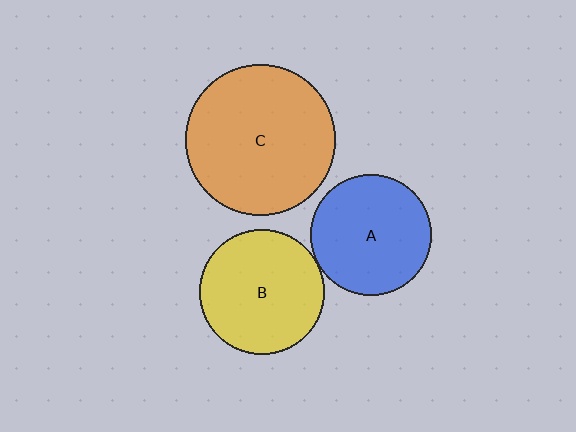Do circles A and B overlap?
Yes.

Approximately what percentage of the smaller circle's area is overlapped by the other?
Approximately 5%.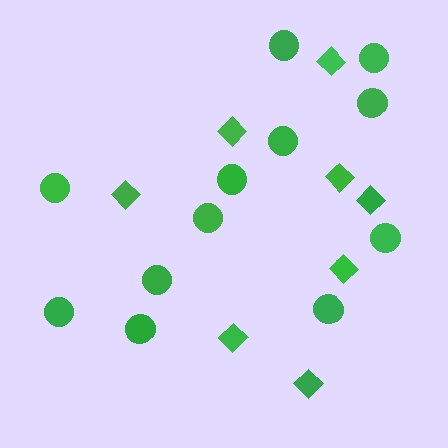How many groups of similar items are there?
There are 2 groups: one group of diamonds (8) and one group of circles (12).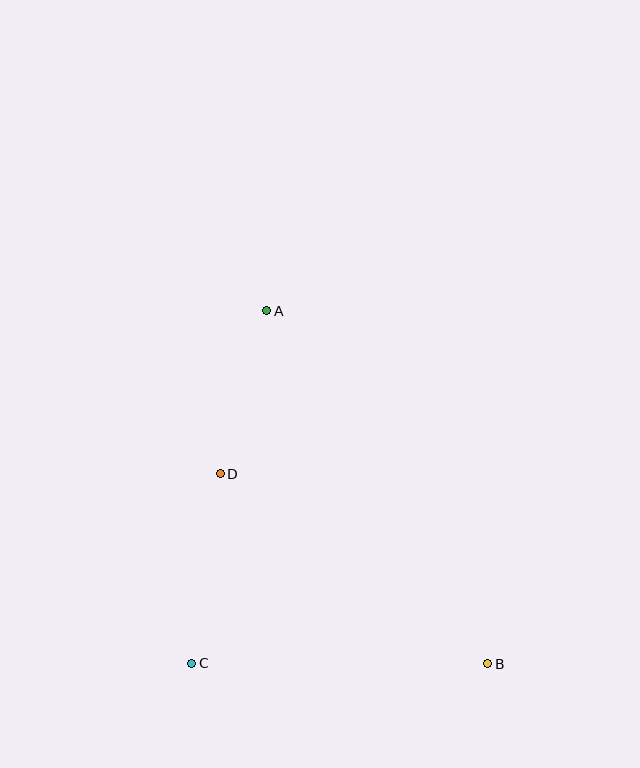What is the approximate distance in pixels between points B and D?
The distance between B and D is approximately 328 pixels.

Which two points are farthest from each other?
Points A and B are farthest from each other.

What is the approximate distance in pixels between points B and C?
The distance between B and C is approximately 296 pixels.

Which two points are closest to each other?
Points A and D are closest to each other.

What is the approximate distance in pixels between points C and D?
The distance between C and D is approximately 192 pixels.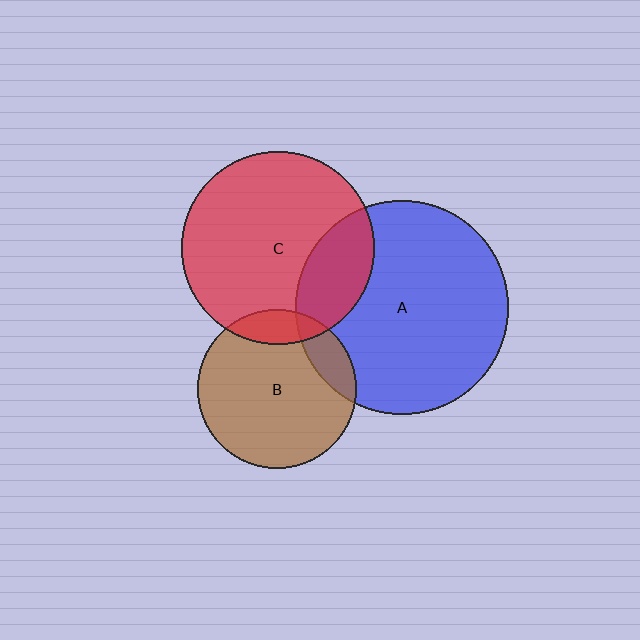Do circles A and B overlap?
Yes.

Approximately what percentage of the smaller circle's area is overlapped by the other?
Approximately 15%.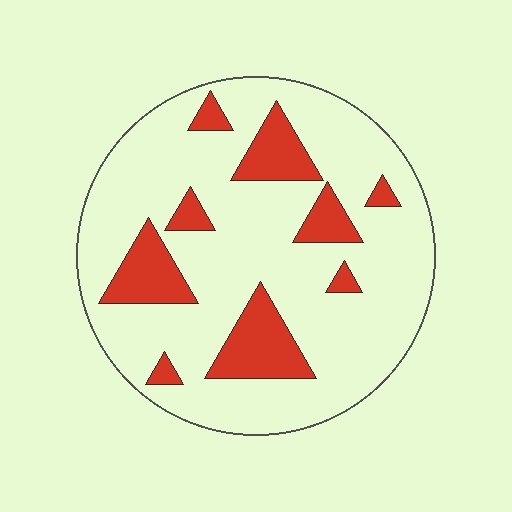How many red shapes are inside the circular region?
9.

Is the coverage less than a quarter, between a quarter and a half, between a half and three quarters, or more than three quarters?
Less than a quarter.